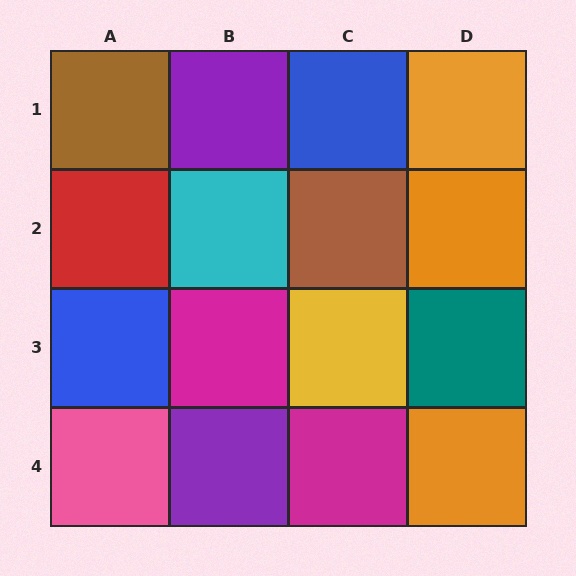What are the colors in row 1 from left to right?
Brown, purple, blue, orange.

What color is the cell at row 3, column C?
Yellow.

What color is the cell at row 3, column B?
Magenta.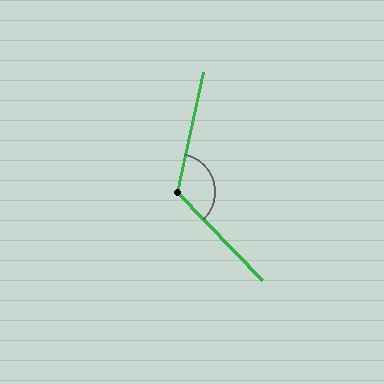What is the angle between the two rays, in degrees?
Approximately 124 degrees.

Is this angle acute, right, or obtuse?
It is obtuse.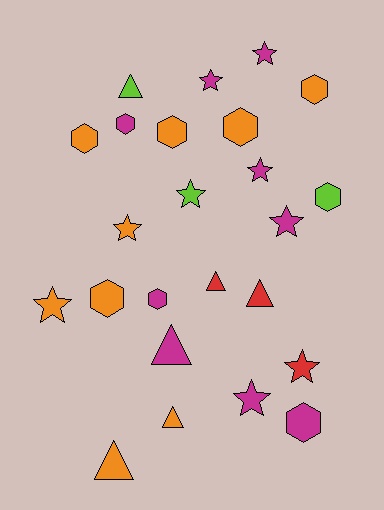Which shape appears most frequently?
Hexagon, with 9 objects.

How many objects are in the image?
There are 24 objects.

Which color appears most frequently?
Orange, with 9 objects.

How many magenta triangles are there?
There is 1 magenta triangle.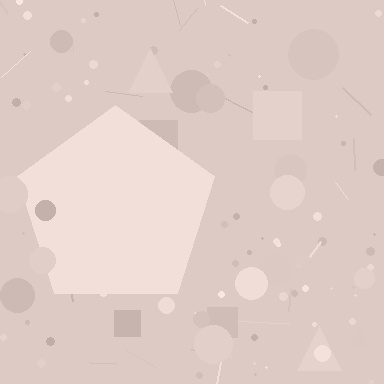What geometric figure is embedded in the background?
A pentagon is embedded in the background.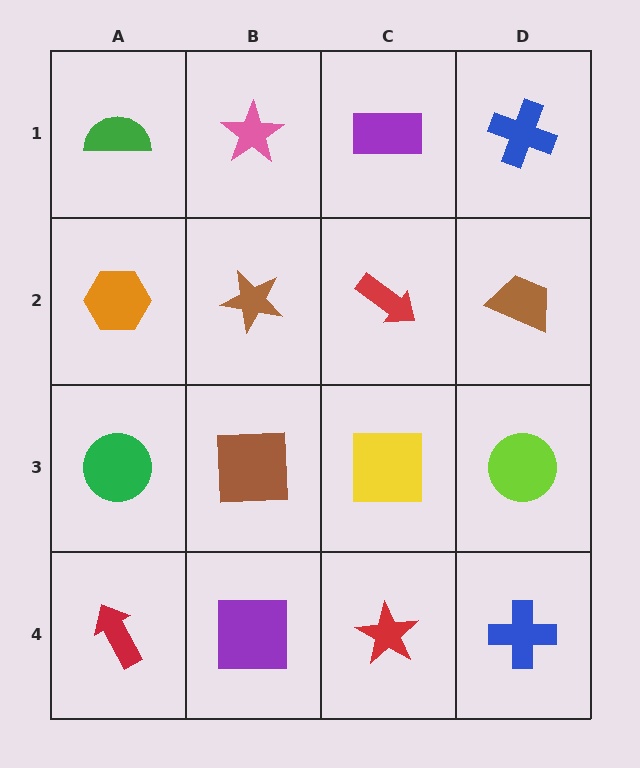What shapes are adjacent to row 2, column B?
A pink star (row 1, column B), a brown square (row 3, column B), an orange hexagon (row 2, column A), a red arrow (row 2, column C).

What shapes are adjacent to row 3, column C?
A red arrow (row 2, column C), a red star (row 4, column C), a brown square (row 3, column B), a lime circle (row 3, column D).